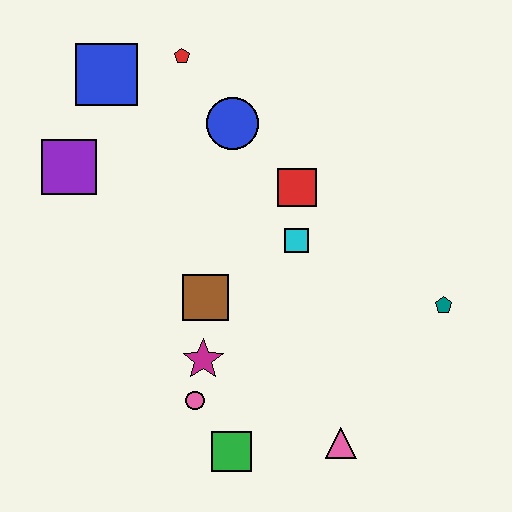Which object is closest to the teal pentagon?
The cyan square is closest to the teal pentagon.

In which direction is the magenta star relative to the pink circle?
The magenta star is above the pink circle.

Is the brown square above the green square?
Yes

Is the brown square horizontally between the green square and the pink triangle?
No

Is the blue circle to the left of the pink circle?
No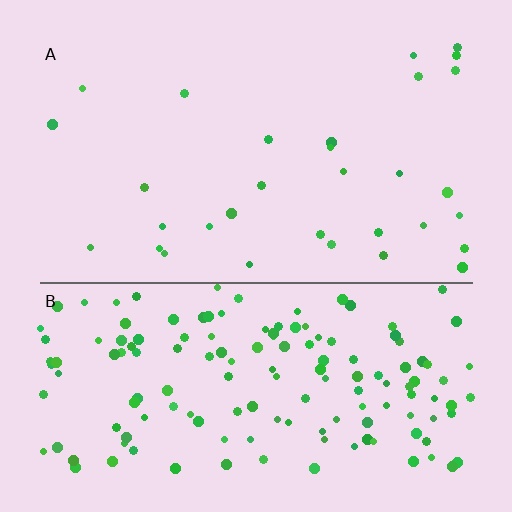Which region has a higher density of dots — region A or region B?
B (the bottom).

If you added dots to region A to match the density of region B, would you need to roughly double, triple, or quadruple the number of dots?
Approximately quadruple.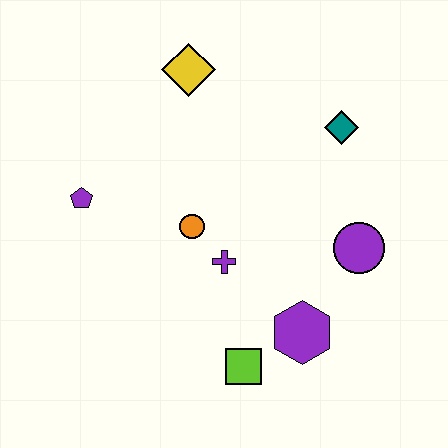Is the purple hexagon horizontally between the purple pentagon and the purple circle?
Yes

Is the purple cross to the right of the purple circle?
No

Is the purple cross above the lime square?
Yes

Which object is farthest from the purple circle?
The purple pentagon is farthest from the purple circle.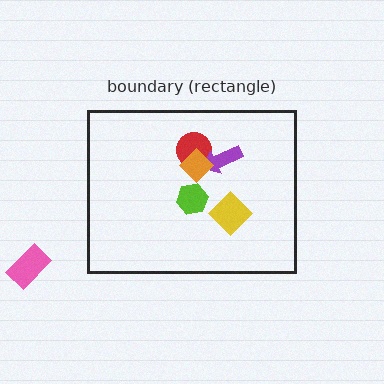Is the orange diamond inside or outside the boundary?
Inside.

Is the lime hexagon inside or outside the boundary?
Inside.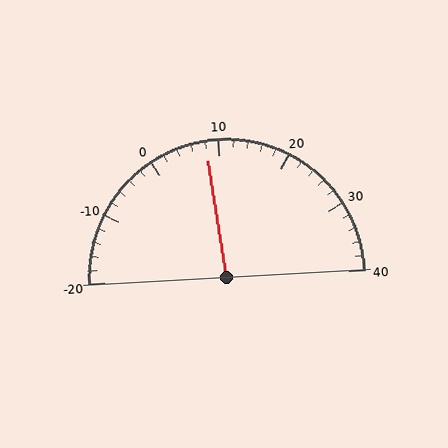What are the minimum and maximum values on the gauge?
The gauge ranges from -20 to 40.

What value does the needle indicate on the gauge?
The needle indicates approximately 8.